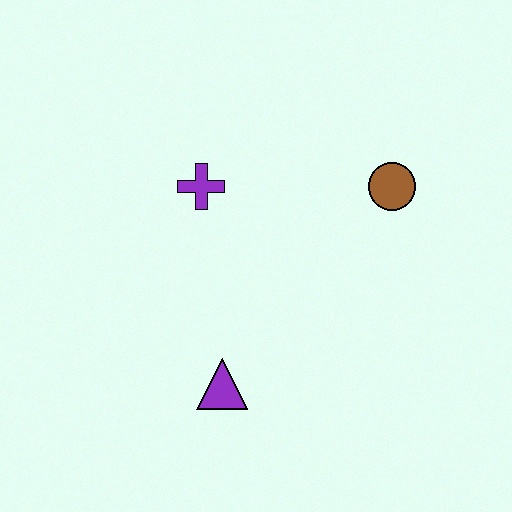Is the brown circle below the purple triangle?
No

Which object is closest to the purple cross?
The brown circle is closest to the purple cross.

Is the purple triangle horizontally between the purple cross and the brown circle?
Yes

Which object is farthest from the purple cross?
The purple triangle is farthest from the purple cross.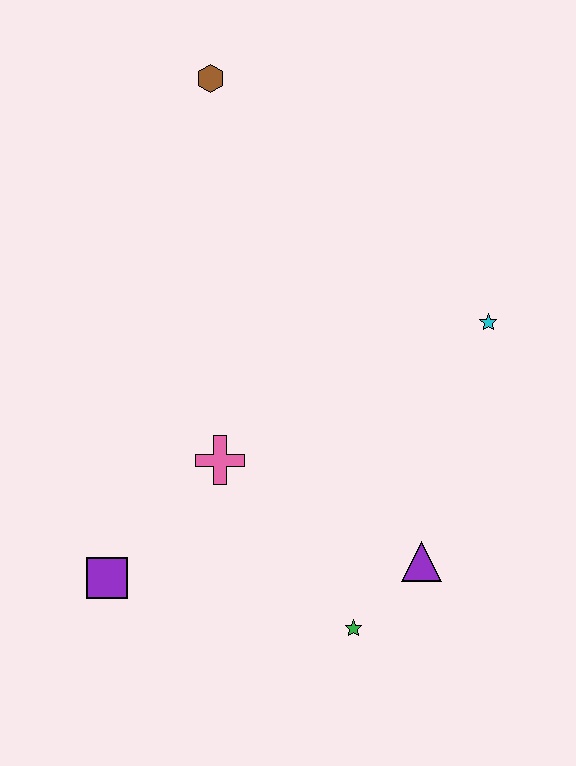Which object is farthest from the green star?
The brown hexagon is farthest from the green star.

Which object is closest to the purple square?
The pink cross is closest to the purple square.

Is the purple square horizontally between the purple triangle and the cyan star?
No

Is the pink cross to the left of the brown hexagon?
No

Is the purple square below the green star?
No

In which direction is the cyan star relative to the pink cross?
The cyan star is to the right of the pink cross.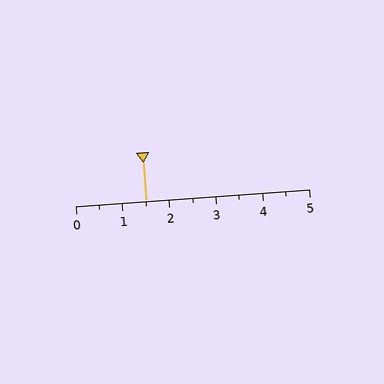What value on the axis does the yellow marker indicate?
The marker indicates approximately 1.5.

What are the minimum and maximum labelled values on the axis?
The axis runs from 0 to 5.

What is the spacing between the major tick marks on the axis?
The major ticks are spaced 1 apart.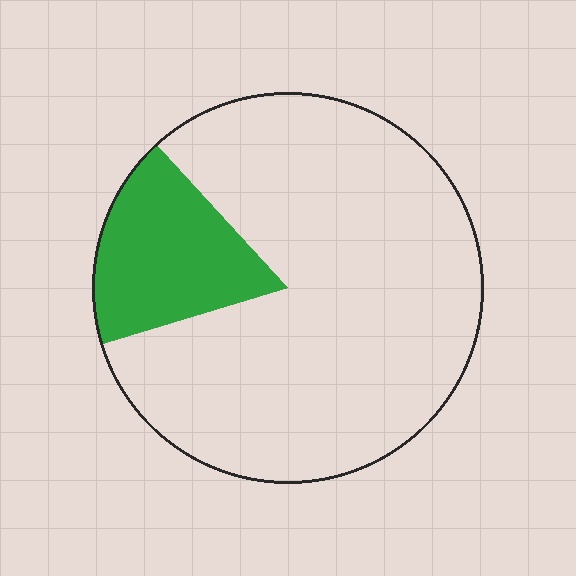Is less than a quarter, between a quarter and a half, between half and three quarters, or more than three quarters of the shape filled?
Less than a quarter.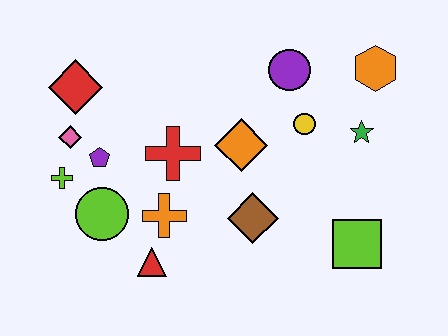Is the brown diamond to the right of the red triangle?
Yes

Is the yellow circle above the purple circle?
No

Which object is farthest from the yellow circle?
The lime cross is farthest from the yellow circle.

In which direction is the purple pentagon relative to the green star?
The purple pentagon is to the left of the green star.